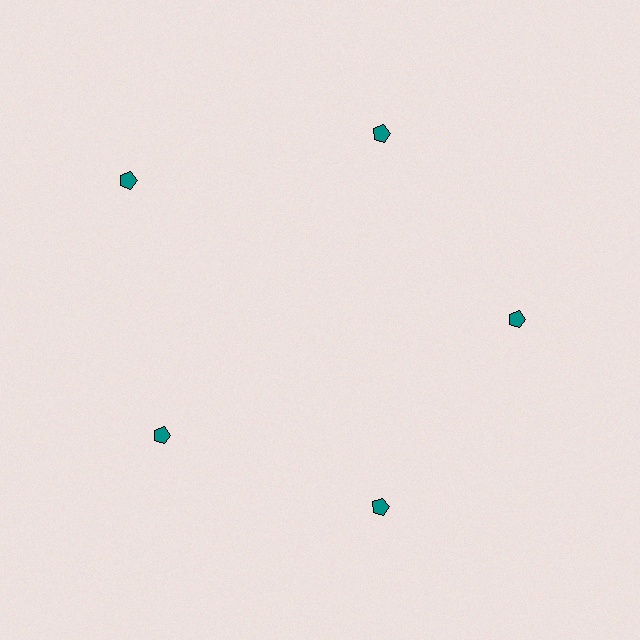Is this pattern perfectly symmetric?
No. The 5 teal pentagons are arranged in a ring, but one element near the 10 o'clock position is pushed outward from the center, breaking the 5-fold rotational symmetry.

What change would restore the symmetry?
The symmetry would be restored by moving it inward, back onto the ring so that all 5 pentagons sit at equal angles and equal distance from the center.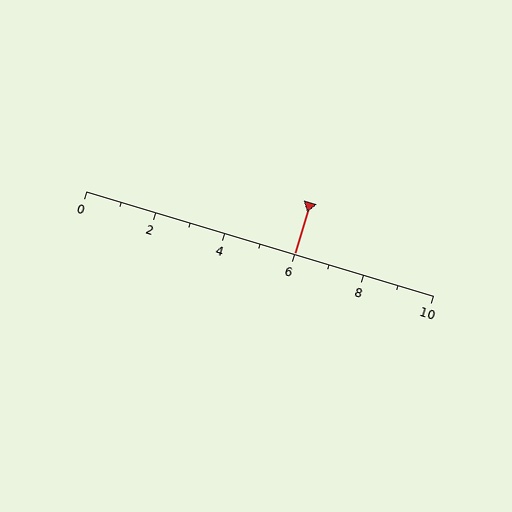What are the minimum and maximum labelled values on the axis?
The axis runs from 0 to 10.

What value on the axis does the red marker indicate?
The marker indicates approximately 6.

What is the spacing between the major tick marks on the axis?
The major ticks are spaced 2 apart.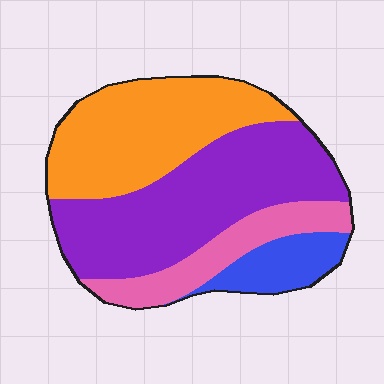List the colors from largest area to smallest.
From largest to smallest: purple, orange, pink, blue.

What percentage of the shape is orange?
Orange takes up about one third (1/3) of the shape.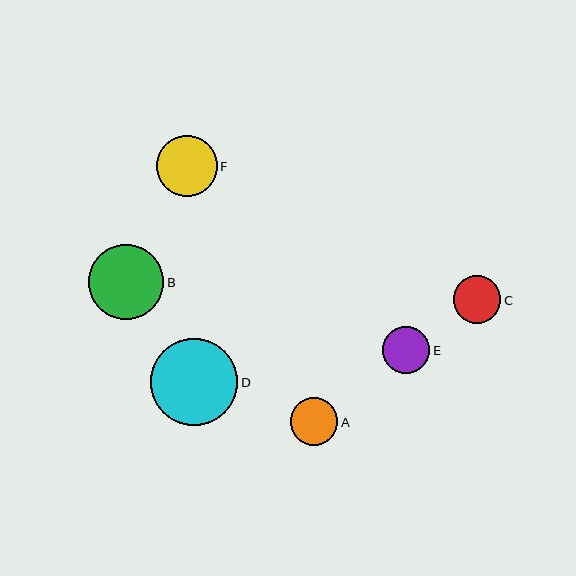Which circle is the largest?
Circle D is the largest with a size of approximately 87 pixels.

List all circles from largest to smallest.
From largest to smallest: D, B, F, C, A, E.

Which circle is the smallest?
Circle E is the smallest with a size of approximately 47 pixels.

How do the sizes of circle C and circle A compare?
Circle C and circle A are approximately the same size.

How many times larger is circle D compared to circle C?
Circle D is approximately 1.8 times the size of circle C.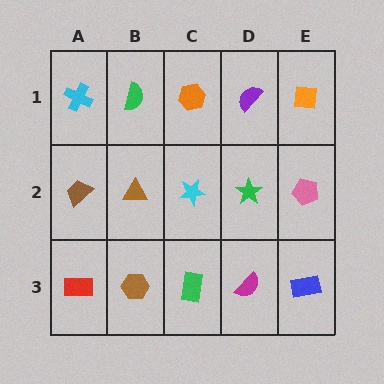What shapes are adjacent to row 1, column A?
A brown trapezoid (row 2, column A), a green semicircle (row 1, column B).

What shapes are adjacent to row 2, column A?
A cyan cross (row 1, column A), a red rectangle (row 3, column A), a brown triangle (row 2, column B).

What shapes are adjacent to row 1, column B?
A brown triangle (row 2, column B), a cyan cross (row 1, column A), an orange hexagon (row 1, column C).